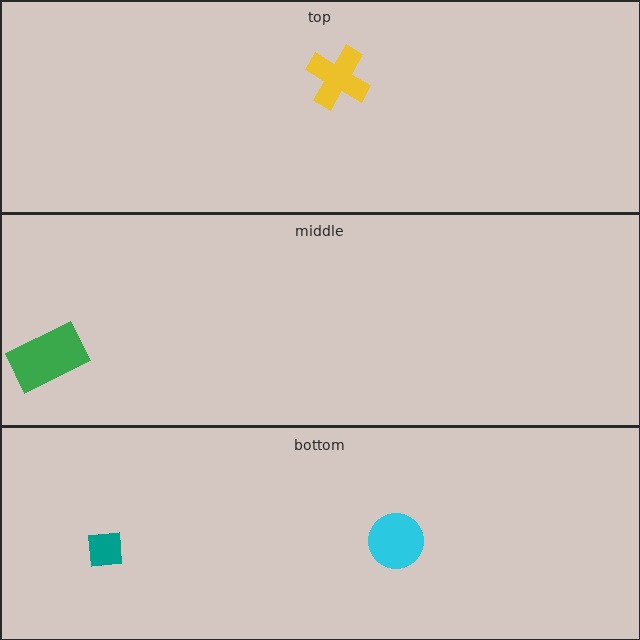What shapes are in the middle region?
The green rectangle.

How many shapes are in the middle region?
1.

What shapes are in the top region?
The yellow cross.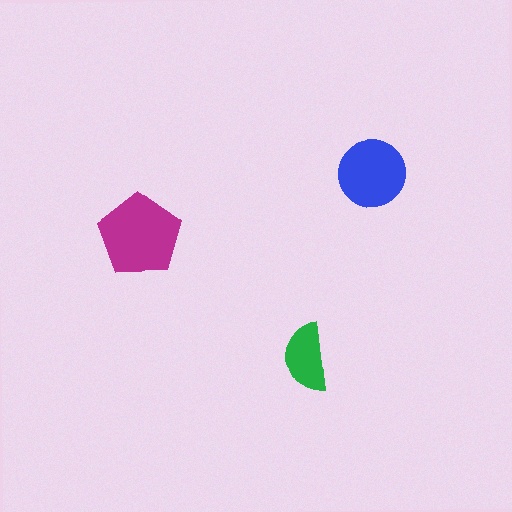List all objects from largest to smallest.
The magenta pentagon, the blue circle, the green semicircle.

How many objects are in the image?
There are 3 objects in the image.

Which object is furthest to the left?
The magenta pentagon is leftmost.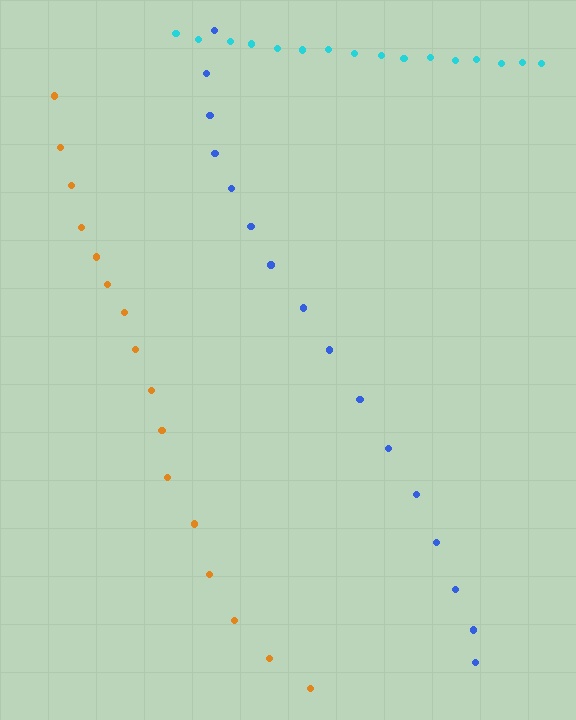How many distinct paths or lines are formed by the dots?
There are 3 distinct paths.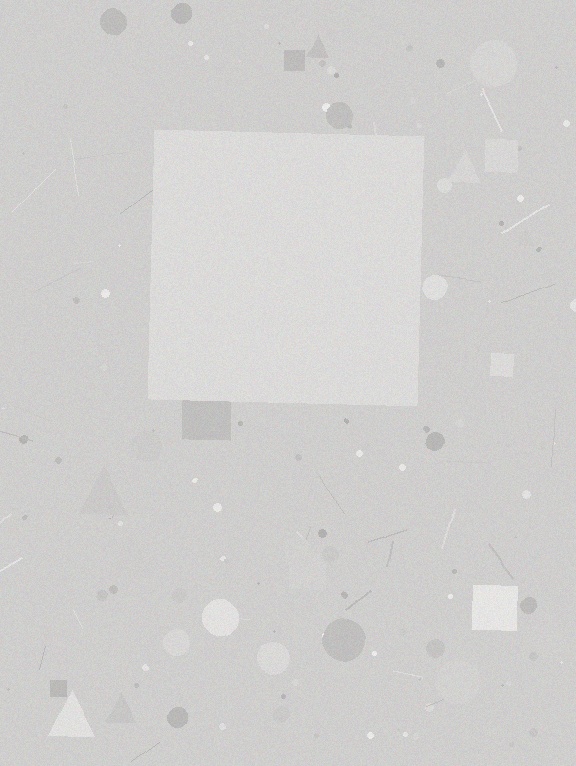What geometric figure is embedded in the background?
A square is embedded in the background.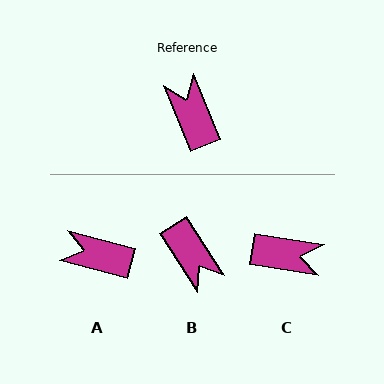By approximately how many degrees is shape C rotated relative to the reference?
Approximately 122 degrees clockwise.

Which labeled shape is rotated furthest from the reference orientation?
B, about 170 degrees away.